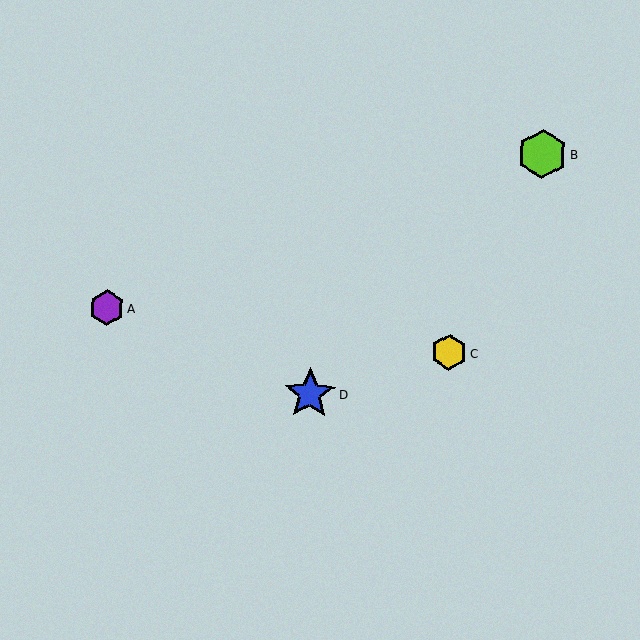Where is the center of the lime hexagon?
The center of the lime hexagon is at (542, 154).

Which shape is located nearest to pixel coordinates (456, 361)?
The yellow hexagon (labeled C) at (449, 352) is nearest to that location.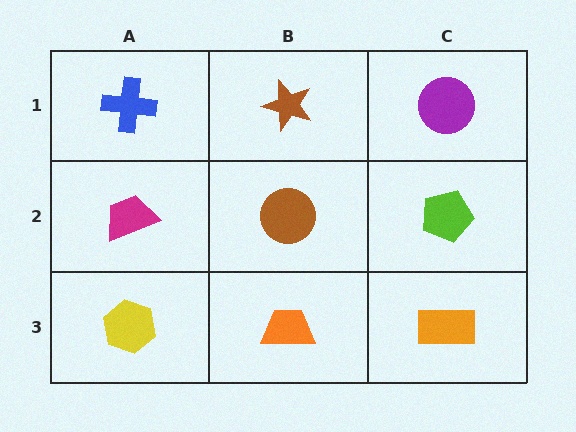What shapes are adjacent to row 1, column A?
A magenta trapezoid (row 2, column A), a brown star (row 1, column B).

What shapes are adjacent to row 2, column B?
A brown star (row 1, column B), an orange trapezoid (row 3, column B), a magenta trapezoid (row 2, column A), a lime pentagon (row 2, column C).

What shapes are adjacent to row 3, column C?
A lime pentagon (row 2, column C), an orange trapezoid (row 3, column B).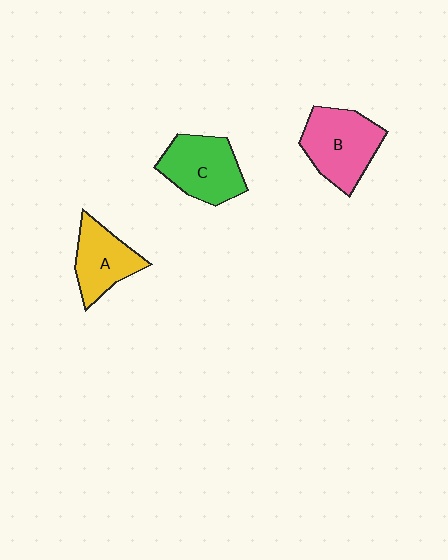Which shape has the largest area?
Shape B (pink).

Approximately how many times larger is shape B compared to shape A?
Approximately 1.3 times.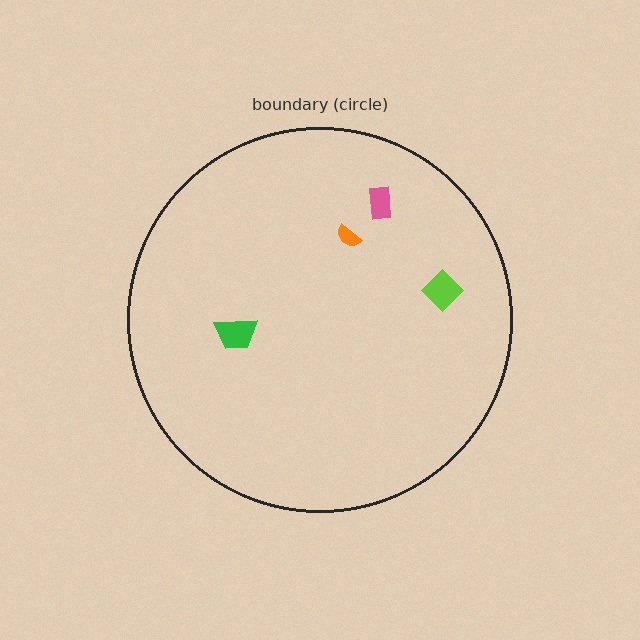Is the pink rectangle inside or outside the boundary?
Inside.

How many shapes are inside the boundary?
4 inside, 0 outside.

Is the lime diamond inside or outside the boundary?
Inside.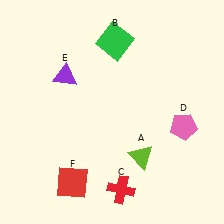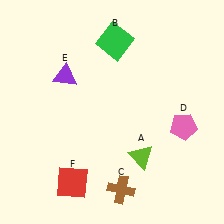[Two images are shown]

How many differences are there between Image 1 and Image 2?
There is 1 difference between the two images.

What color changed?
The cross (C) changed from red in Image 1 to brown in Image 2.